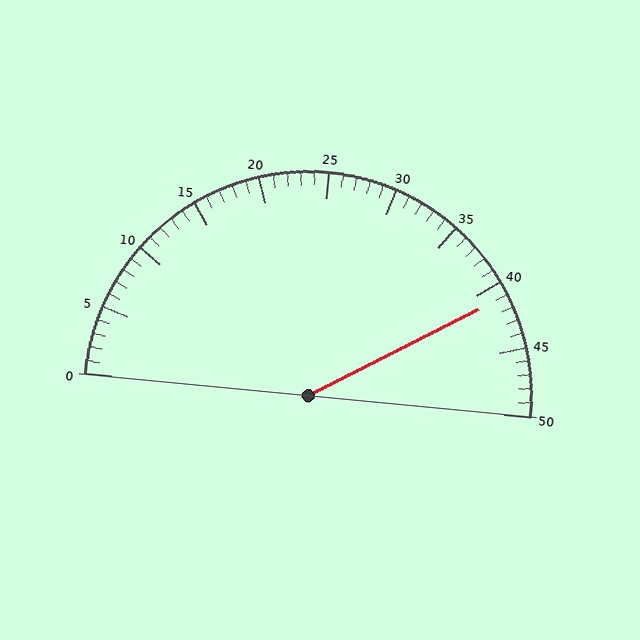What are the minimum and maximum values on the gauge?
The gauge ranges from 0 to 50.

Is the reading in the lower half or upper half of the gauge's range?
The reading is in the upper half of the range (0 to 50).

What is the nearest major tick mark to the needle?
The nearest major tick mark is 40.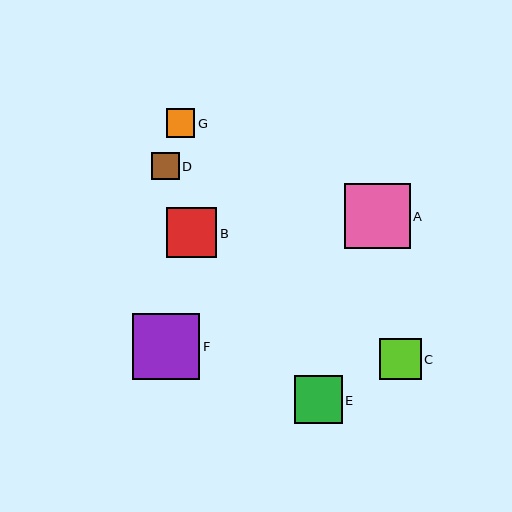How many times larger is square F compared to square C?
Square F is approximately 1.6 times the size of square C.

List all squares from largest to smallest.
From largest to smallest: F, A, B, E, C, G, D.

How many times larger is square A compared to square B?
Square A is approximately 1.3 times the size of square B.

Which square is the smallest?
Square D is the smallest with a size of approximately 27 pixels.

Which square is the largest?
Square F is the largest with a size of approximately 67 pixels.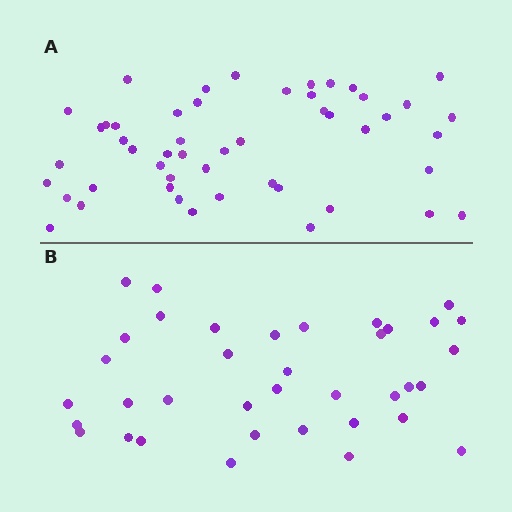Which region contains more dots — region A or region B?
Region A (the top region) has more dots.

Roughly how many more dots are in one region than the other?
Region A has approximately 15 more dots than region B.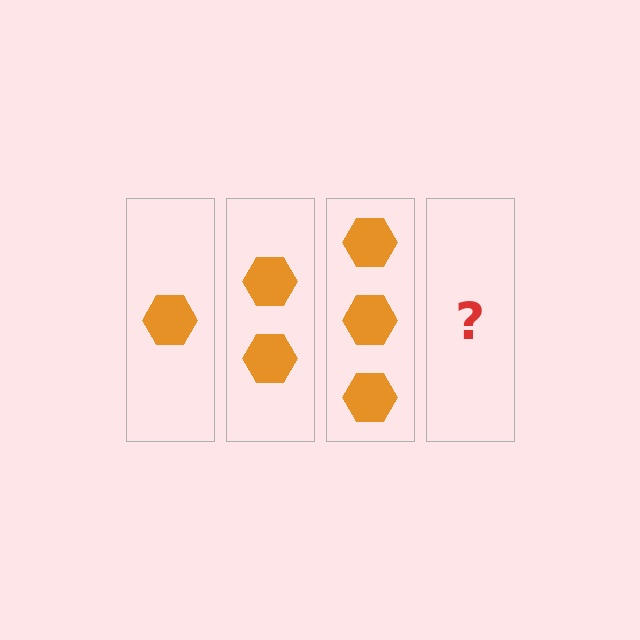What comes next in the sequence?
The next element should be 4 hexagons.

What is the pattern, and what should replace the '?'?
The pattern is that each step adds one more hexagon. The '?' should be 4 hexagons.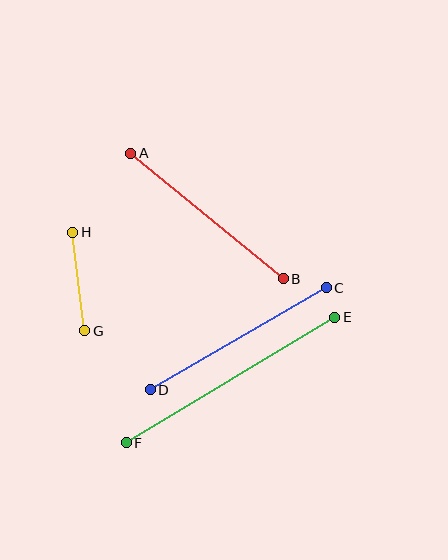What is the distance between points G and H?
The distance is approximately 99 pixels.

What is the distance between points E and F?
The distance is approximately 243 pixels.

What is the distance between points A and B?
The distance is approximately 197 pixels.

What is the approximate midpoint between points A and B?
The midpoint is at approximately (207, 216) pixels.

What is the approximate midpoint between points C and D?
The midpoint is at approximately (238, 339) pixels.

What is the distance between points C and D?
The distance is approximately 203 pixels.